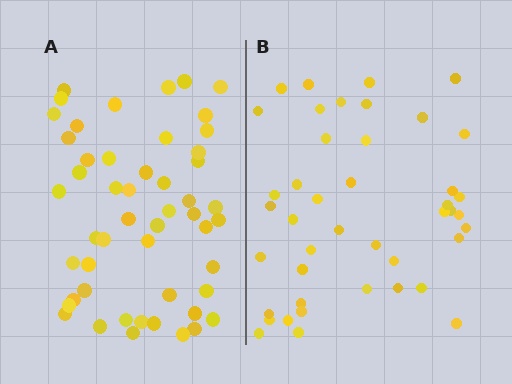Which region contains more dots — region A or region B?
Region A (the left region) has more dots.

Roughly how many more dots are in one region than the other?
Region A has roughly 8 or so more dots than region B.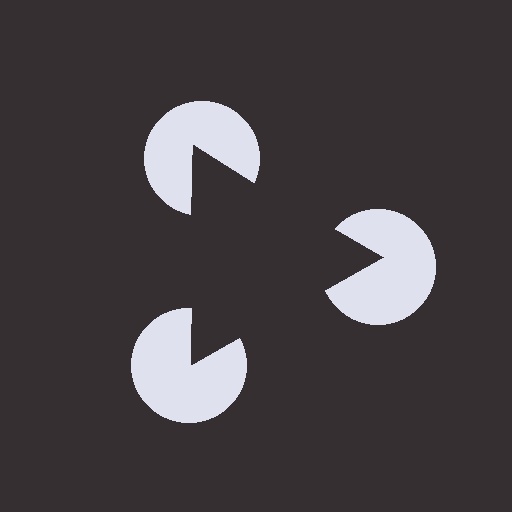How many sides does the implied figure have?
3 sides.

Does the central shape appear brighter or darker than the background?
It typically appears slightly darker than the background, even though no actual brightness change is drawn.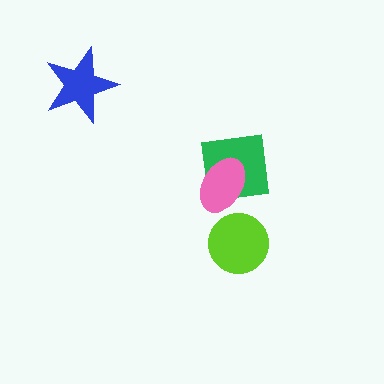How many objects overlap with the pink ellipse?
1 object overlaps with the pink ellipse.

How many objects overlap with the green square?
1 object overlaps with the green square.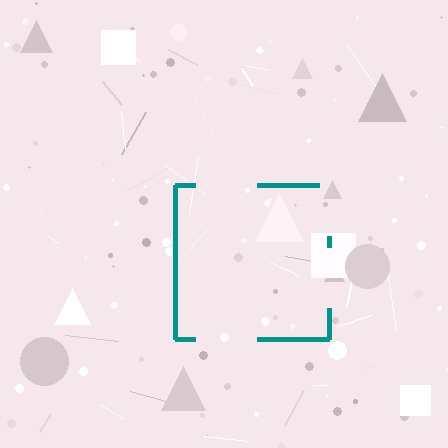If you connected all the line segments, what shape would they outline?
They would outline a square.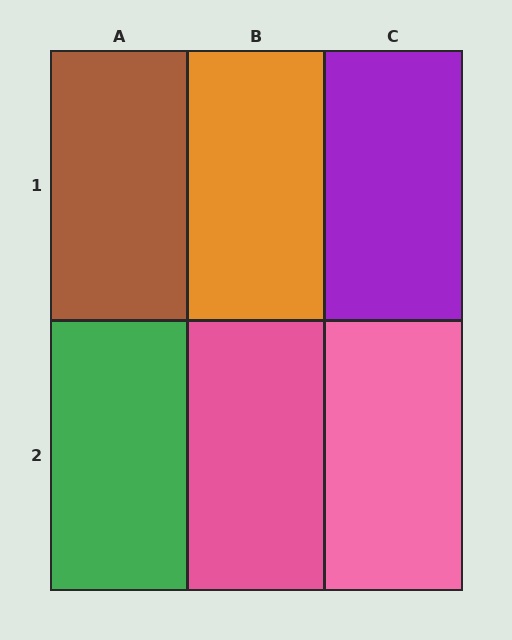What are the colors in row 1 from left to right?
Brown, orange, purple.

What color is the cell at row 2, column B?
Pink.